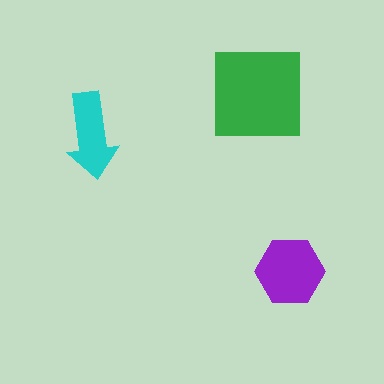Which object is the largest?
The green square.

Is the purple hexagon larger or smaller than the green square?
Smaller.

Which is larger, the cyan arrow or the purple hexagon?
The purple hexagon.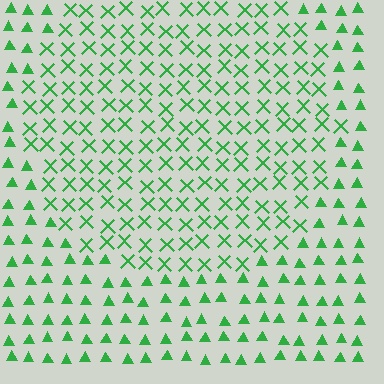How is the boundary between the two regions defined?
The boundary is defined by a change in element shape: X marks inside vs. triangles outside. All elements share the same color and spacing.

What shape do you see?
I see a circle.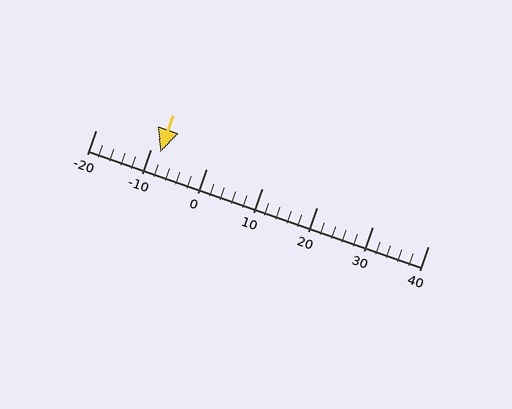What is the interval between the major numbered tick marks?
The major tick marks are spaced 10 units apart.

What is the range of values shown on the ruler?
The ruler shows values from -20 to 40.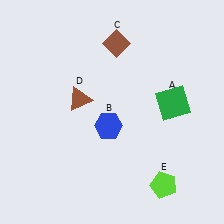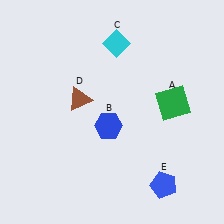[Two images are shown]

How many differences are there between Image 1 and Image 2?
There are 2 differences between the two images.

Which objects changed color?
C changed from brown to cyan. E changed from lime to blue.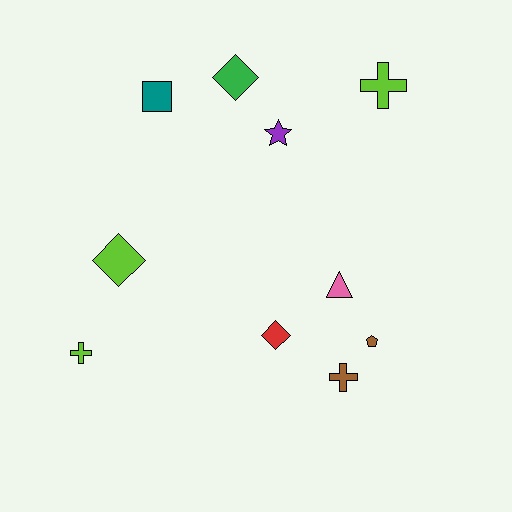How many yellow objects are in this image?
There are no yellow objects.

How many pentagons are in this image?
There is 1 pentagon.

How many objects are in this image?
There are 10 objects.